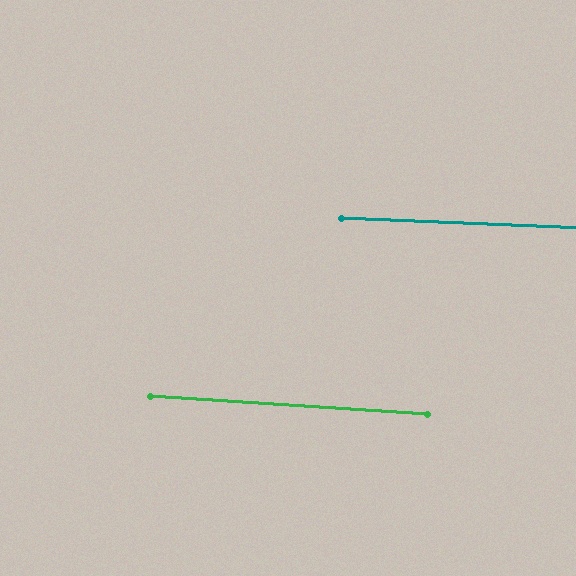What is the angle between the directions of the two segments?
Approximately 2 degrees.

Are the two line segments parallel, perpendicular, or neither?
Parallel — their directions differ by only 1.7°.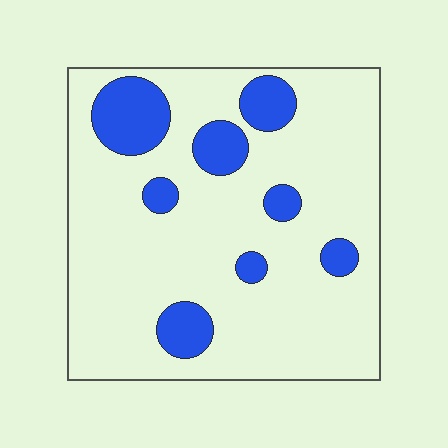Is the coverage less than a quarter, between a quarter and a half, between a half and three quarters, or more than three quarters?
Less than a quarter.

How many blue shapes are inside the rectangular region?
8.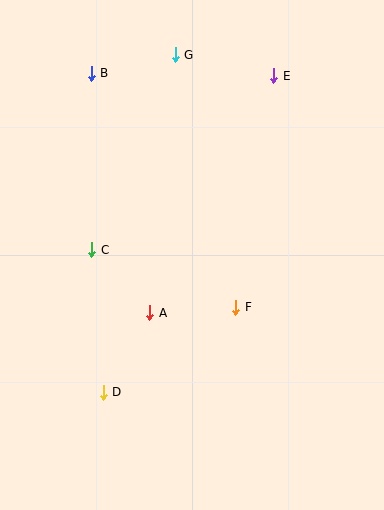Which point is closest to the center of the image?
Point F at (236, 307) is closest to the center.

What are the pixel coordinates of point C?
Point C is at (92, 250).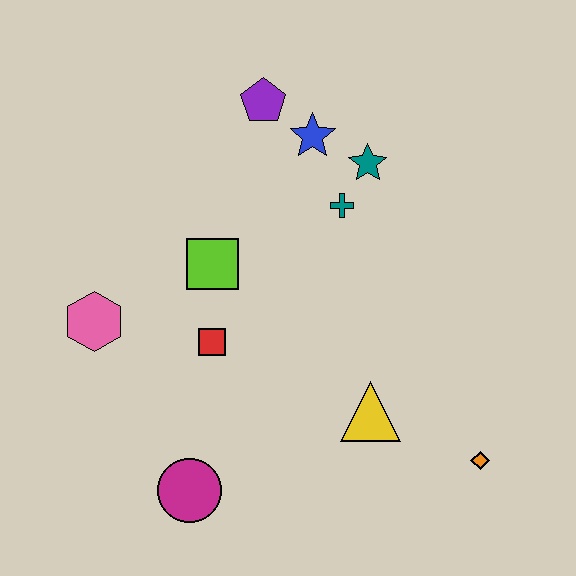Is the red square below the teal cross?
Yes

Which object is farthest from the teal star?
The magenta circle is farthest from the teal star.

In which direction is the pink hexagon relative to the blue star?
The pink hexagon is to the left of the blue star.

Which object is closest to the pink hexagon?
The red square is closest to the pink hexagon.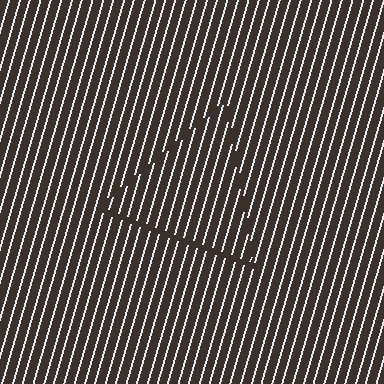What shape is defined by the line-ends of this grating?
An illusory triangle. The interior of the shape contains the same grating, shifted by half a period — the contour is defined by the phase discontinuity where line-ends from the inner and outer gratings abut.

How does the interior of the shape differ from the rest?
The interior of the shape contains the same grating, shifted by half a period — the contour is defined by the phase discontinuity where line-ends from the inner and outer gratings abut.